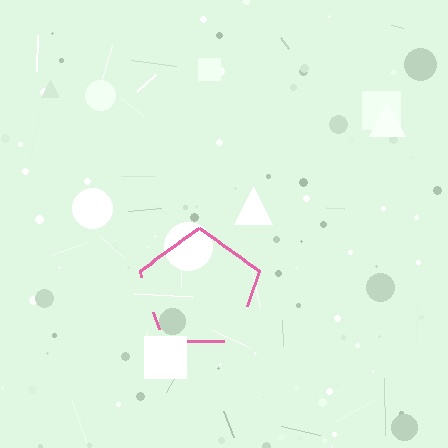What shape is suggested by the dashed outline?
The dashed outline suggests a pentagon.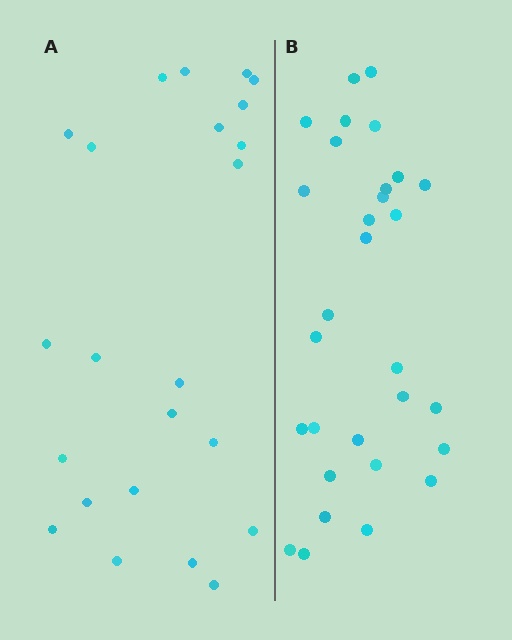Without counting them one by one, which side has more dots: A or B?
Region B (the right region) has more dots.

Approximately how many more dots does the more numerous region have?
Region B has roughly 8 or so more dots than region A.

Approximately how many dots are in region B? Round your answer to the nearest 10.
About 30 dots.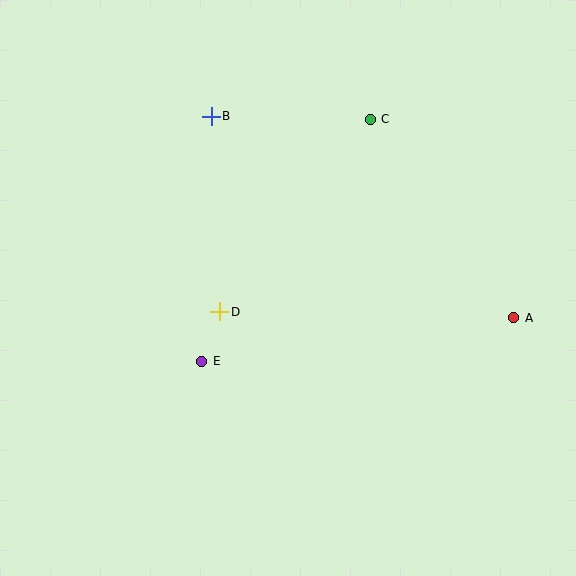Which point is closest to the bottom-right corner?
Point A is closest to the bottom-right corner.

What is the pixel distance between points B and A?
The distance between B and A is 364 pixels.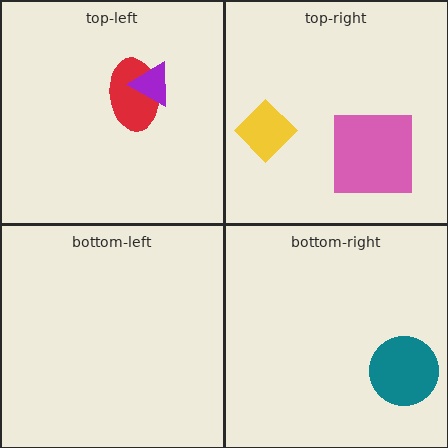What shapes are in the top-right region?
The pink square, the yellow diamond.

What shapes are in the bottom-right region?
The teal circle.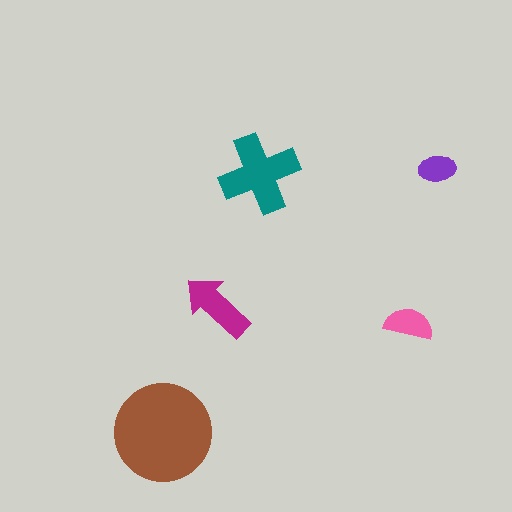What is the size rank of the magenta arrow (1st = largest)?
3rd.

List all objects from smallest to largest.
The purple ellipse, the pink semicircle, the magenta arrow, the teal cross, the brown circle.